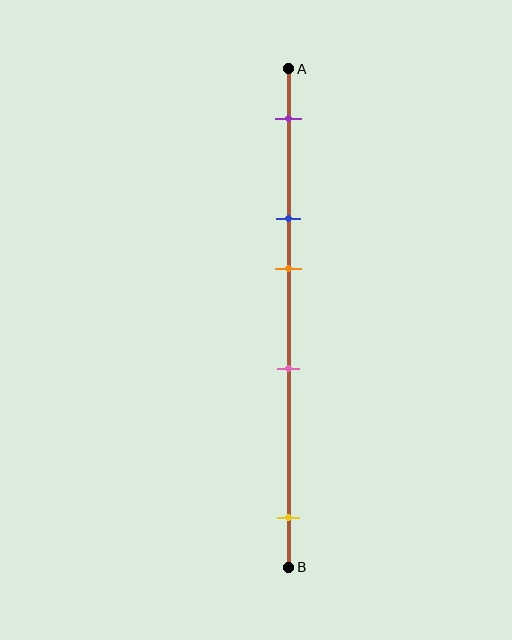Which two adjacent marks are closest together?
The blue and orange marks are the closest adjacent pair.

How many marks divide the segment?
There are 5 marks dividing the segment.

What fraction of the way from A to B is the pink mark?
The pink mark is approximately 60% (0.6) of the way from A to B.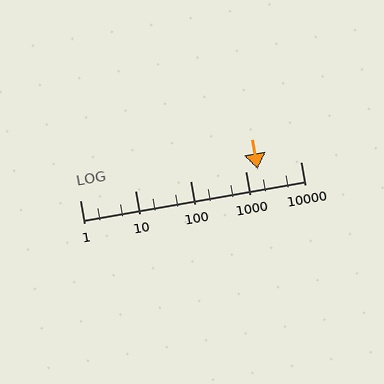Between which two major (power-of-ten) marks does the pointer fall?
The pointer is between 1000 and 10000.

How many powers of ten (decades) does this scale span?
The scale spans 4 decades, from 1 to 10000.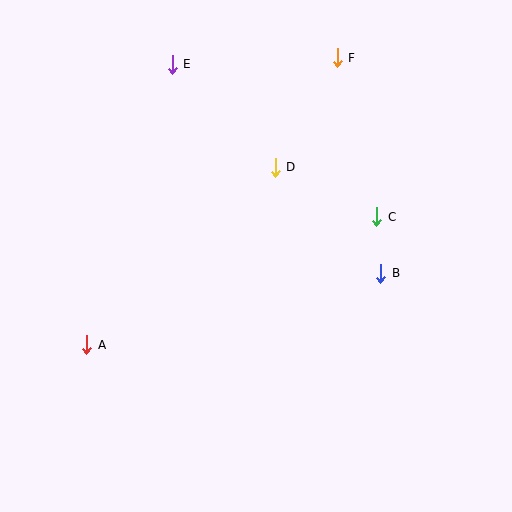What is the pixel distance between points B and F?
The distance between B and F is 220 pixels.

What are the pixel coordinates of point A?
Point A is at (87, 345).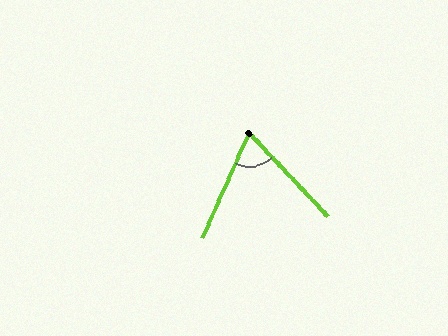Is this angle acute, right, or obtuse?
It is acute.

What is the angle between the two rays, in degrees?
Approximately 67 degrees.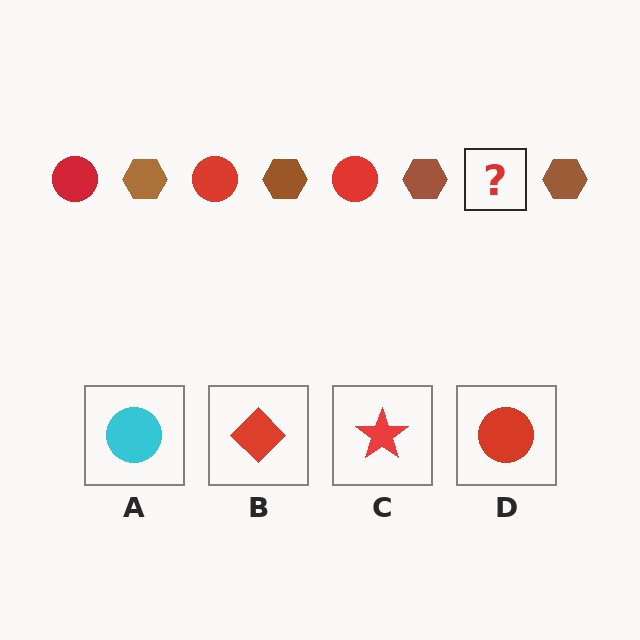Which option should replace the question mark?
Option D.